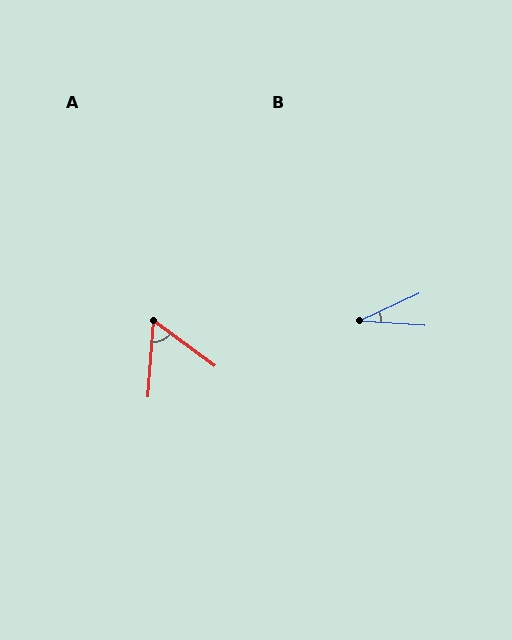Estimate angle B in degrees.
Approximately 28 degrees.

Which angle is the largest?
A, at approximately 58 degrees.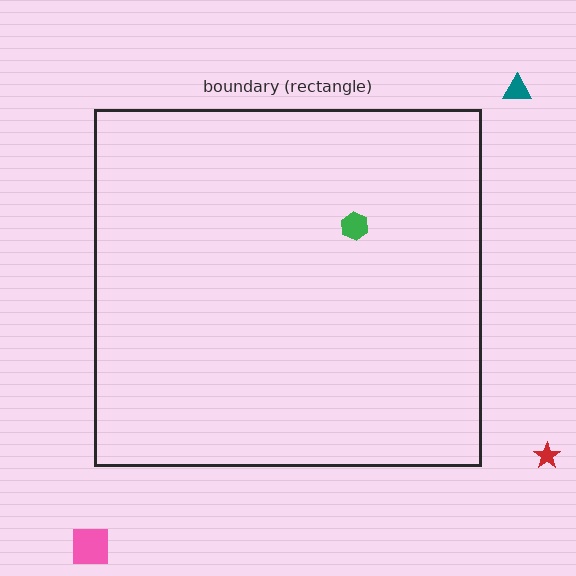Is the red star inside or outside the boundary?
Outside.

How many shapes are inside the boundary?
1 inside, 3 outside.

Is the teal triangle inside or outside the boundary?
Outside.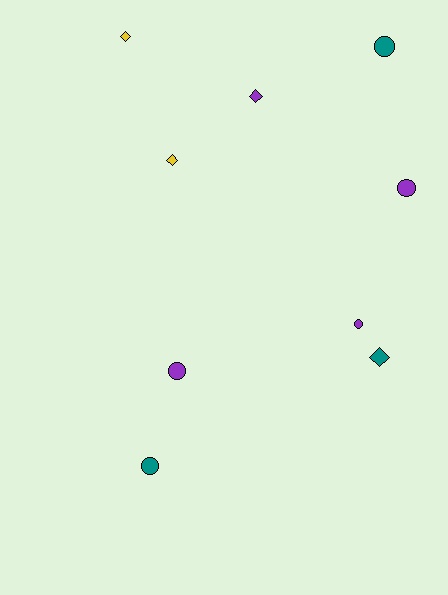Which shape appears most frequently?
Circle, with 5 objects.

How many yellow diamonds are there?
There are 2 yellow diamonds.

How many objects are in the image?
There are 9 objects.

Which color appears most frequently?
Purple, with 4 objects.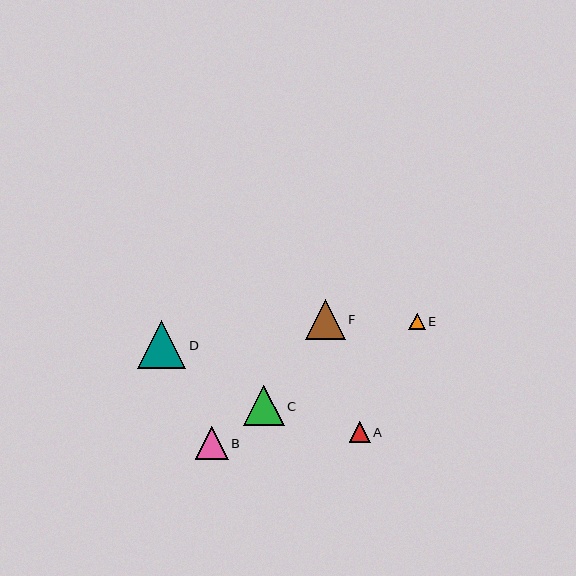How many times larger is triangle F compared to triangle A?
Triangle F is approximately 1.9 times the size of triangle A.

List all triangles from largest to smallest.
From largest to smallest: D, C, F, B, A, E.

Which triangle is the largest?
Triangle D is the largest with a size of approximately 48 pixels.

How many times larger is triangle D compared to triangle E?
Triangle D is approximately 3.0 times the size of triangle E.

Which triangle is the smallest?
Triangle E is the smallest with a size of approximately 16 pixels.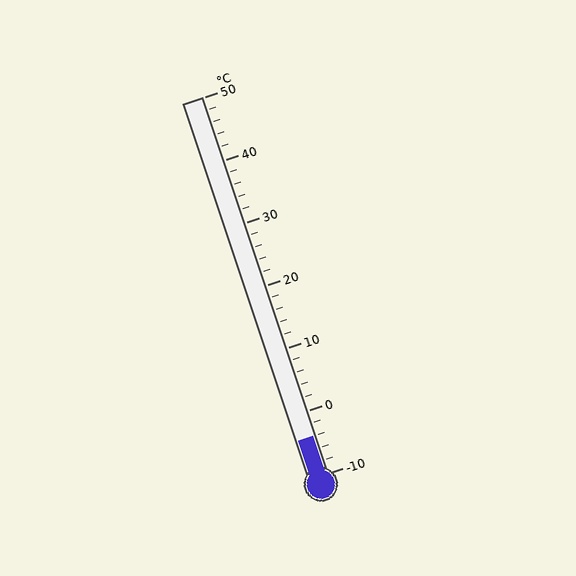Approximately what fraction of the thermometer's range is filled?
The thermometer is filled to approximately 10% of its range.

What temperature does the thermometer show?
The thermometer shows approximately -4°C.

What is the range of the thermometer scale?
The thermometer scale ranges from -10°C to 50°C.